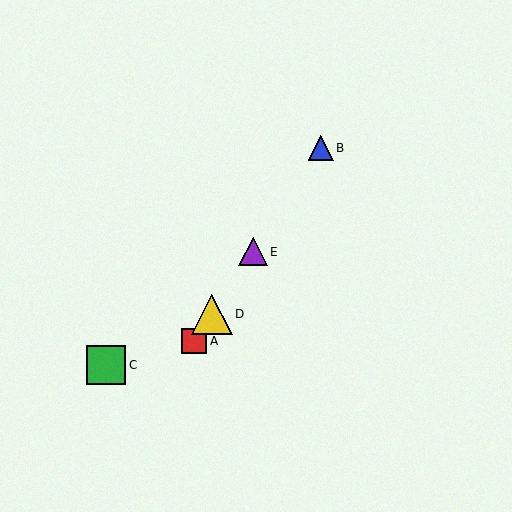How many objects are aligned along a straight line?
4 objects (A, B, D, E) are aligned along a straight line.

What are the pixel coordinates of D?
Object D is at (212, 314).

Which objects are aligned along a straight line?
Objects A, B, D, E are aligned along a straight line.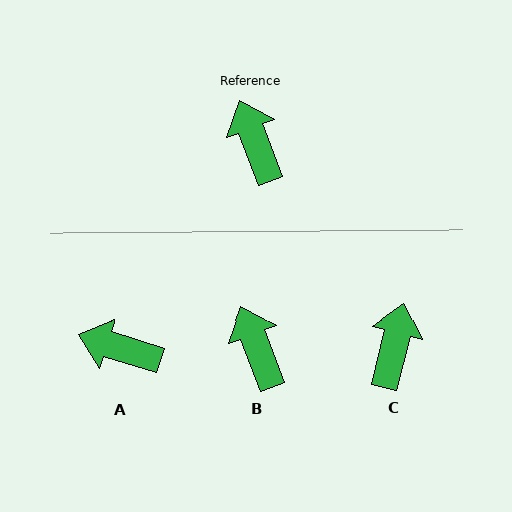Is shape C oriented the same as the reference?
No, it is off by about 35 degrees.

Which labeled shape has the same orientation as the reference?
B.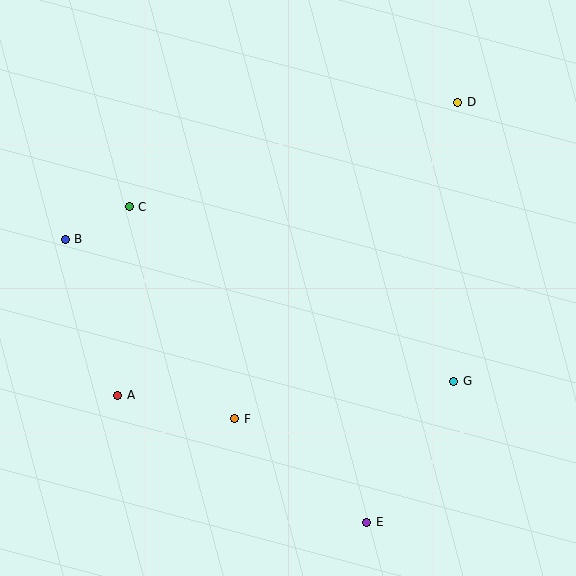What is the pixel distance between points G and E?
The distance between G and E is 166 pixels.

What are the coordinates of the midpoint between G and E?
The midpoint between G and E is at (410, 452).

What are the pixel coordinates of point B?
Point B is at (65, 239).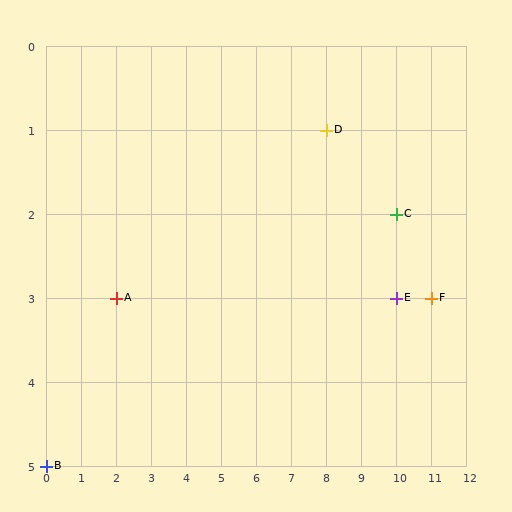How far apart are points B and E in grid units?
Points B and E are 10 columns and 2 rows apart (about 10.2 grid units diagonally).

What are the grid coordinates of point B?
Point B is at grid coordinates (0, 5).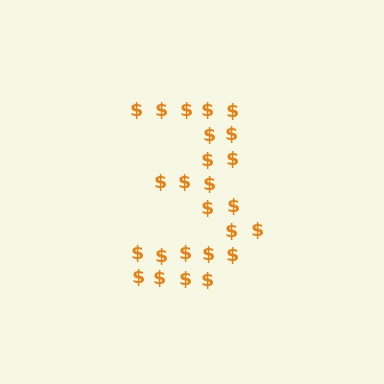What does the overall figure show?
The overall figure shows the digit 3.